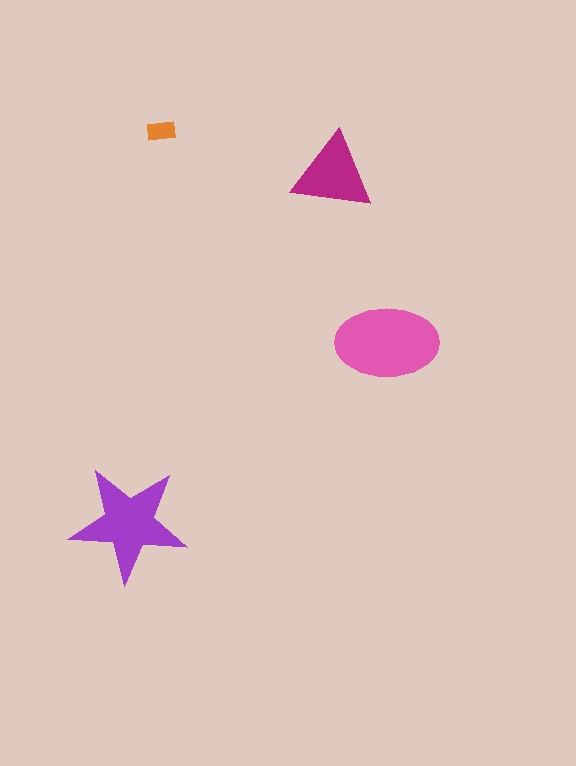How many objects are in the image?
There are 4 objects in the image.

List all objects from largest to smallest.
The pink ellipse, the purple star, the magenta triangle, the orange rectangle.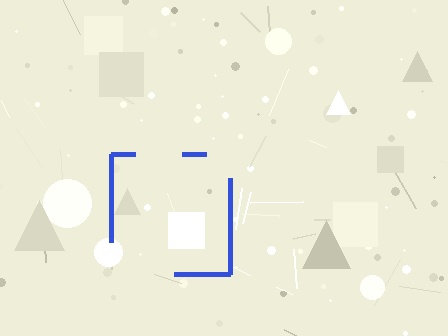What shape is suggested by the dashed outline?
The dashed outline suggests a square.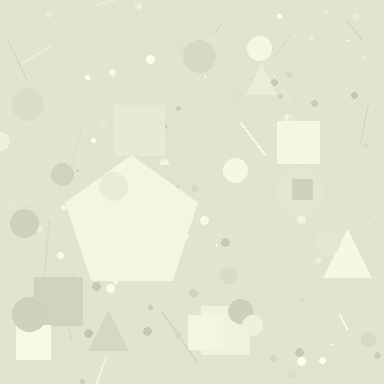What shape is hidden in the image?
A pentagon is hidden in the image.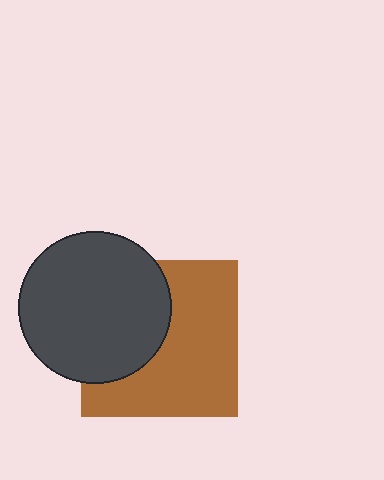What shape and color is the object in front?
The object in front is a dark gray circle.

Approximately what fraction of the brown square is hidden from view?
Roughly 39% of the brown square is hidden behind the dark gray circle.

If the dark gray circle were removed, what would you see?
You would see the complete brown square.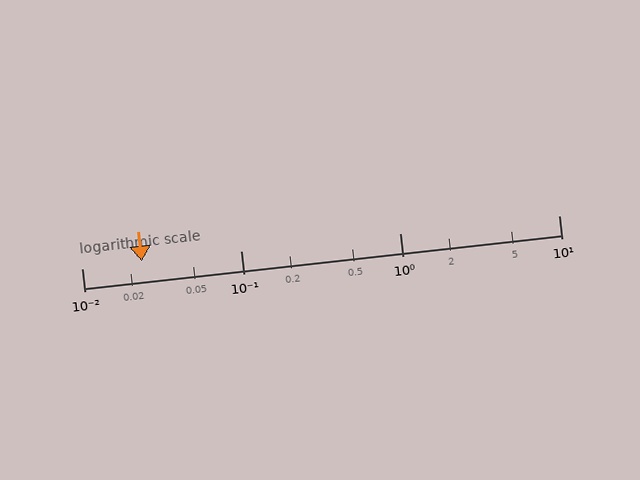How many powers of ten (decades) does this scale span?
The scale spans 3 decades, from 0.01 to 10.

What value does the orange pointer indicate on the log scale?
The pointer indicates approximately 0.024.